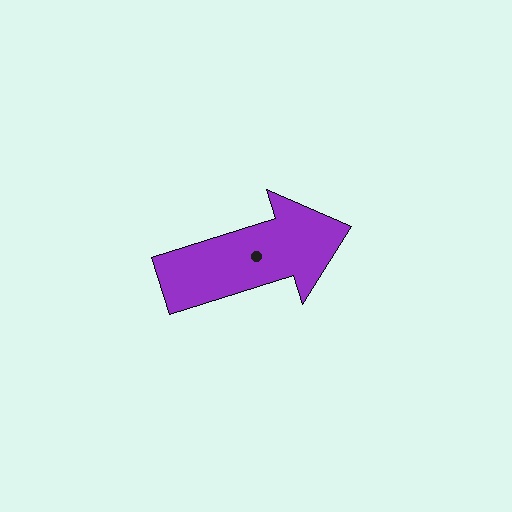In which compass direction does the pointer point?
East.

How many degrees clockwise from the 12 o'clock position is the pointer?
Approximately 73 degrees.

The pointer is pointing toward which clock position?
Roughly 2 o'clock.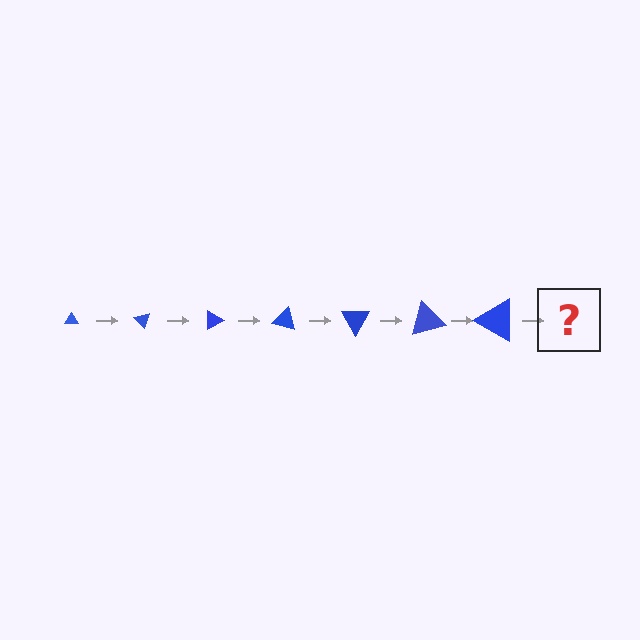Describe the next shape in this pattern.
It should be a triangle, larger than the previous one and rotated 315 degrees from the start.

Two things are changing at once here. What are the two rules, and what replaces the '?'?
The two rules are that the triangle grows larger each step and it rotates 45 degrees each step. The '?' should be a triangle, larger than the previous one and rotated 315 degrees from the start.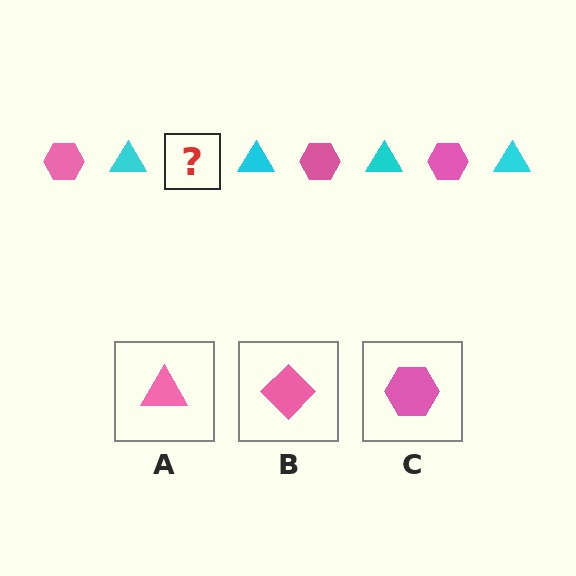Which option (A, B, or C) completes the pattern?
C.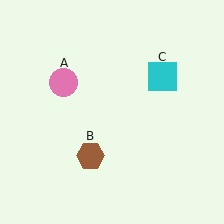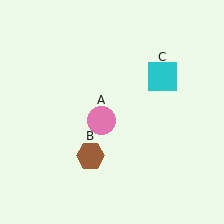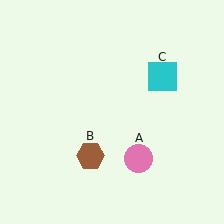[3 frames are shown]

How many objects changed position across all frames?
1 object changed position: pink circle (object A).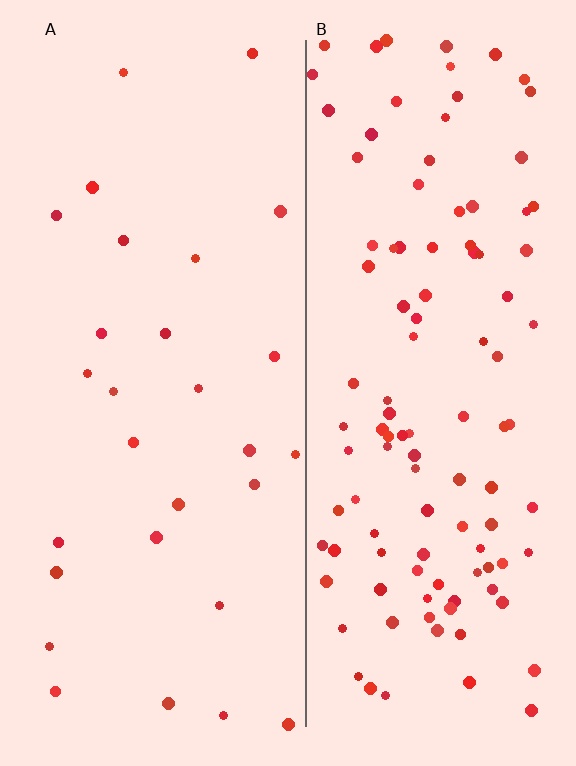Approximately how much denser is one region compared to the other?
Approximately 4.0× — region B over region A.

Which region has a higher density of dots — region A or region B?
B (the right).